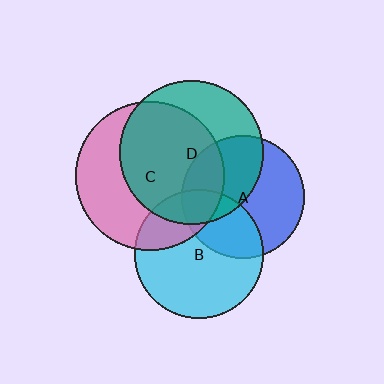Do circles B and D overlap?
Yes.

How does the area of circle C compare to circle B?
Approximately 1.3 times.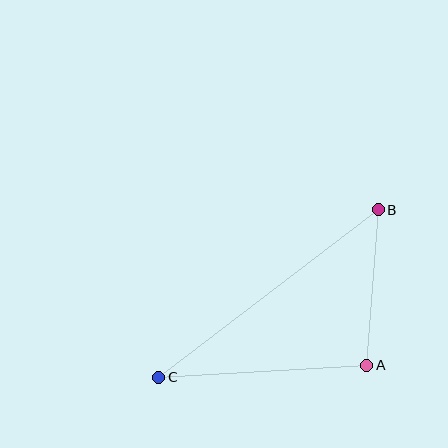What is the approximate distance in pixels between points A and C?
The distance between A and C is approximately 208 pixels.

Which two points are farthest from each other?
Points B and C are farthest from each other.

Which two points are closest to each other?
Points A and B are closest to each other.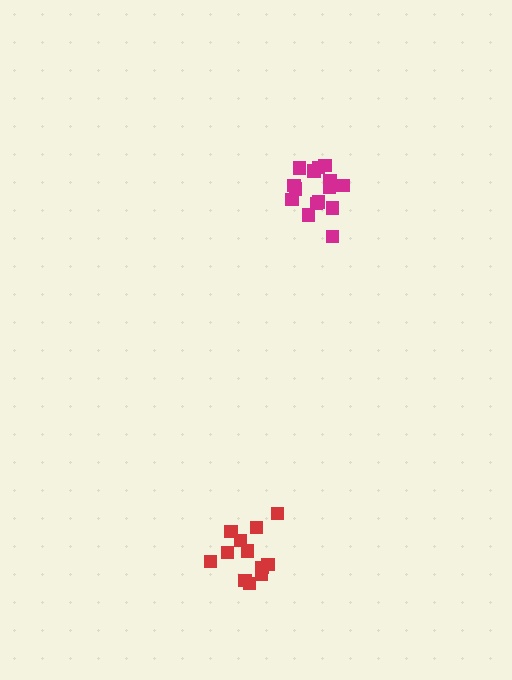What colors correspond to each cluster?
The clusters are colored: red, magenta.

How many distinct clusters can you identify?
There are 2 distinct clusters.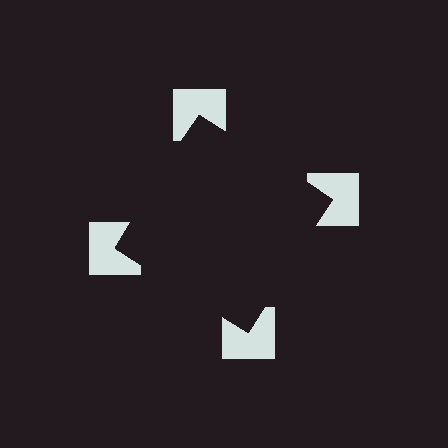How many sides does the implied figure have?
4 sides.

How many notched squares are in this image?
There are 4 — one at each vertex of the illusory square.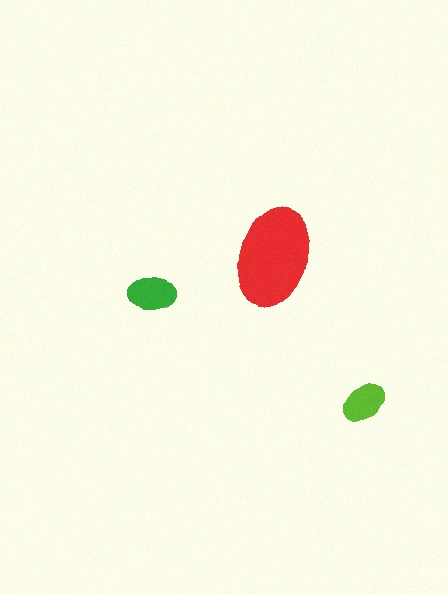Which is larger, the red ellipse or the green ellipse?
The red one.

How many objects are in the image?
There are 3 objects in the image.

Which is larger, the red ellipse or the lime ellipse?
The red one.